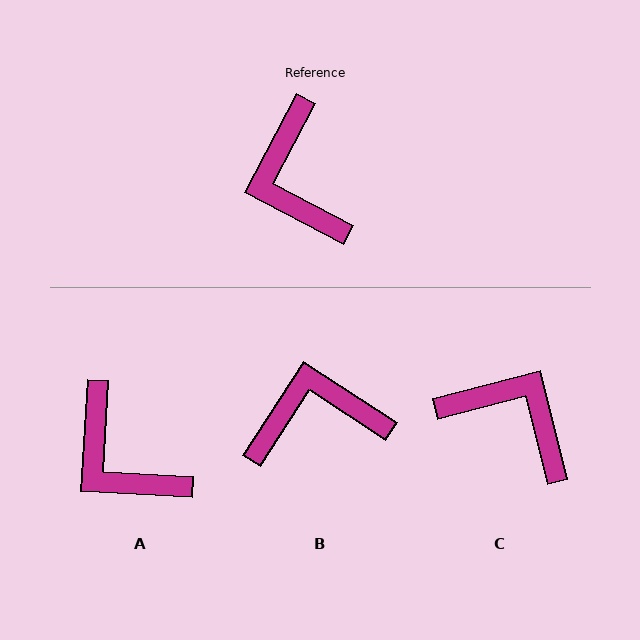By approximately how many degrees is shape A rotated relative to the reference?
Approximately 24 degrees counter-clockwise.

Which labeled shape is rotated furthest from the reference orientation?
C, about 138 degrees away.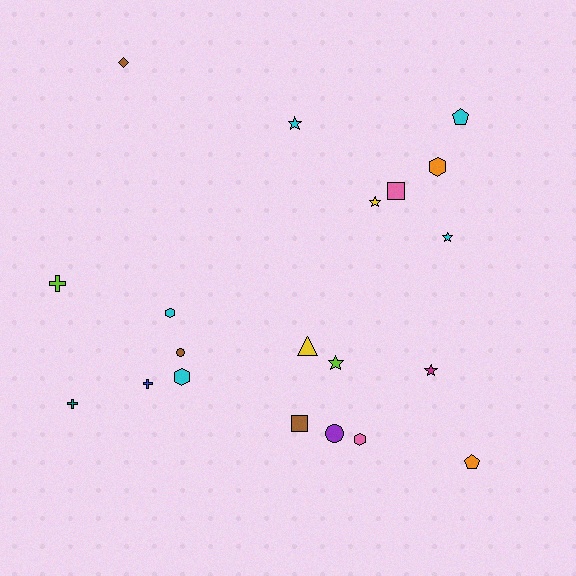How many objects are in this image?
There are 20 objects.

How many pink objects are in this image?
There are 2 pink objects.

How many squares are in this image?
There are 2 squares.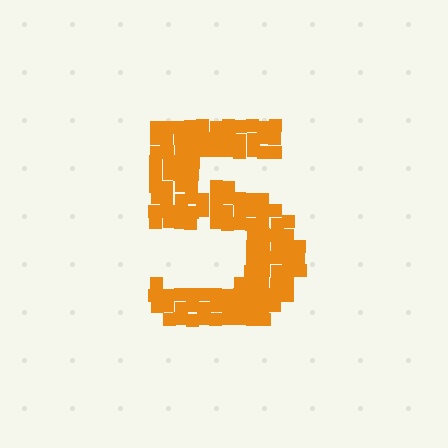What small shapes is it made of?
It is made of small squares.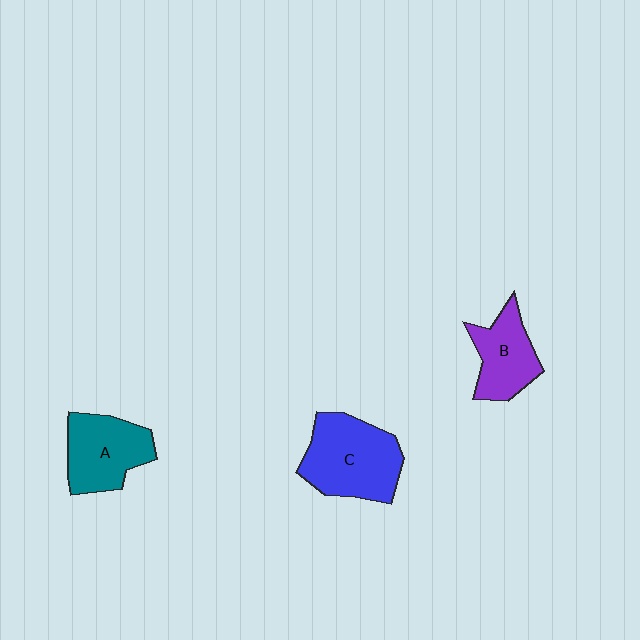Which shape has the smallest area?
Shape B (purple).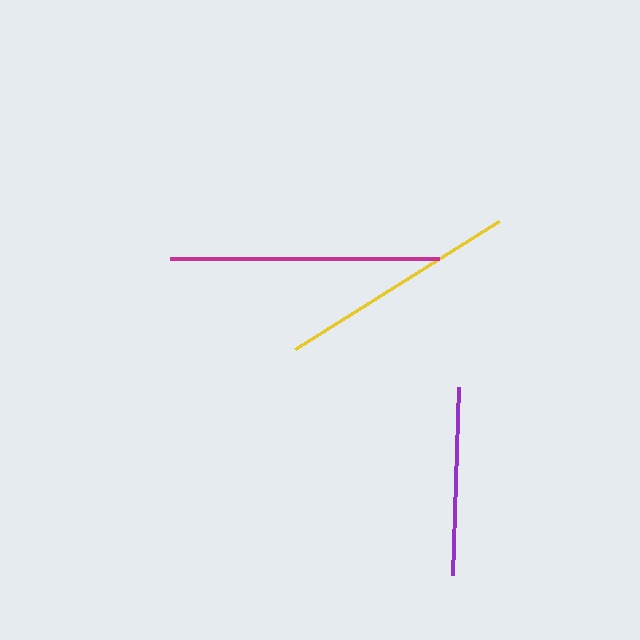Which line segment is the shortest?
The purple line is the shortest at approximately 189 pixels.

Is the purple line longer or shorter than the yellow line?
The yellow line is longer than the purple line.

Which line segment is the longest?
The magenta line is the longest at approximately 269 pixels.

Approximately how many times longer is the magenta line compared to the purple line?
The magenta line is approximately 1.4 times the length of the purple line.